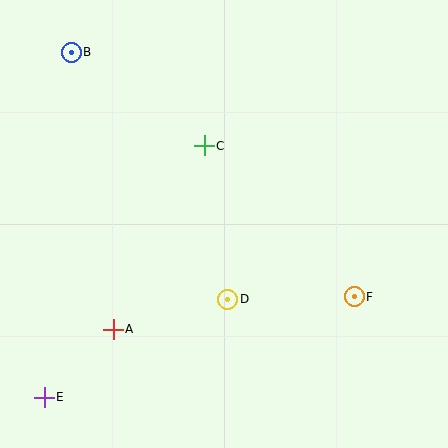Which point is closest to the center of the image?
Point D at (228, 299) is closest to the center.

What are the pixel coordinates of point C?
Point C is at (204, 146).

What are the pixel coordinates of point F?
Point F is at (354, 297).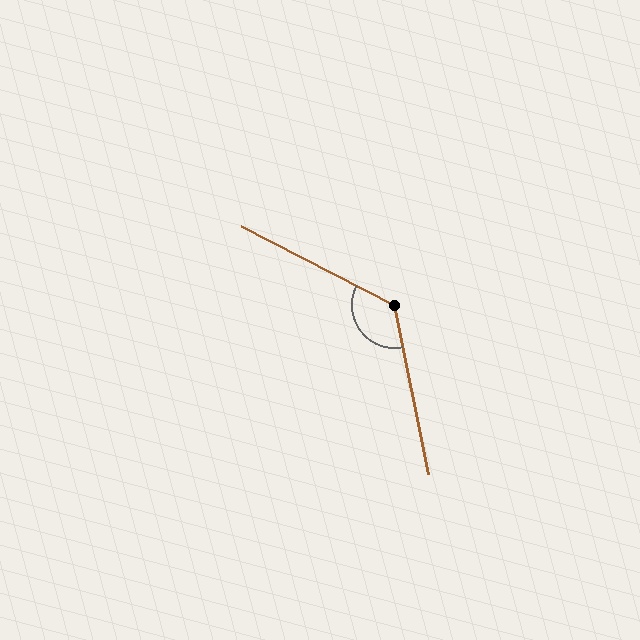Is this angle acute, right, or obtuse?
It is obtuse.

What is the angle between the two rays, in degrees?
Approximately 129 degrees.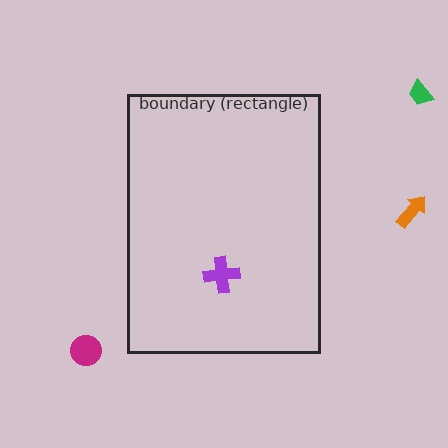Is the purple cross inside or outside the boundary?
Inside.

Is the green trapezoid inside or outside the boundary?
Outside.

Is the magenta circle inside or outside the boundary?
Outside.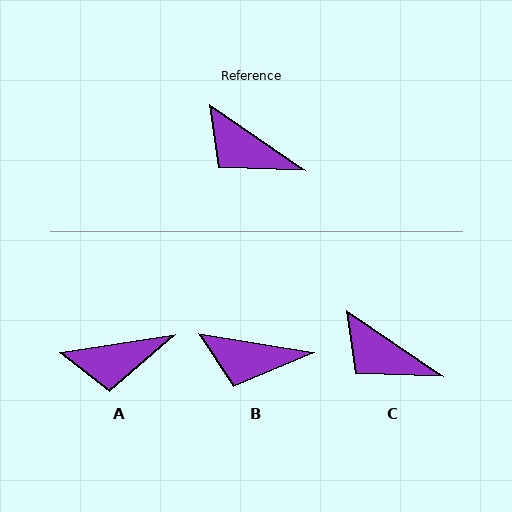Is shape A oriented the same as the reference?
No, it is off by about 43 degrees.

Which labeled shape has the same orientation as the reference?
C.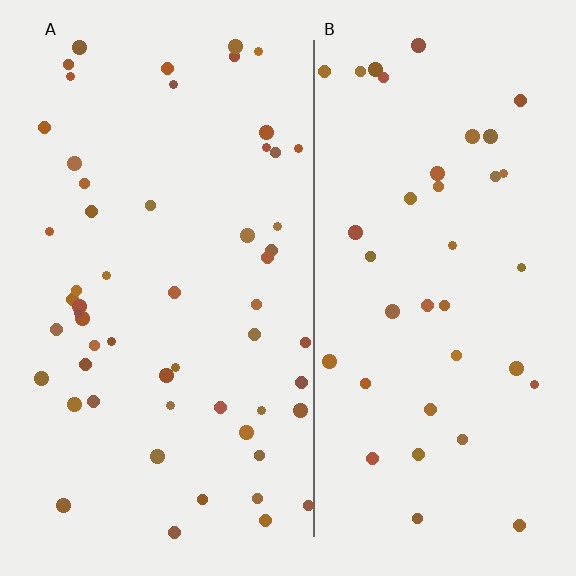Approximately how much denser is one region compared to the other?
Approximately 1.4× — region A over region B.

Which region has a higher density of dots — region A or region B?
A (the left).